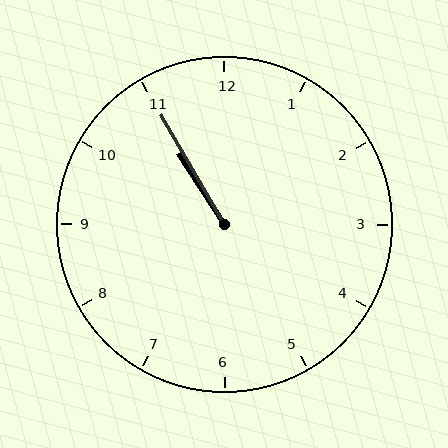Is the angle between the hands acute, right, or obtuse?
It is acute.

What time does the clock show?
10:55.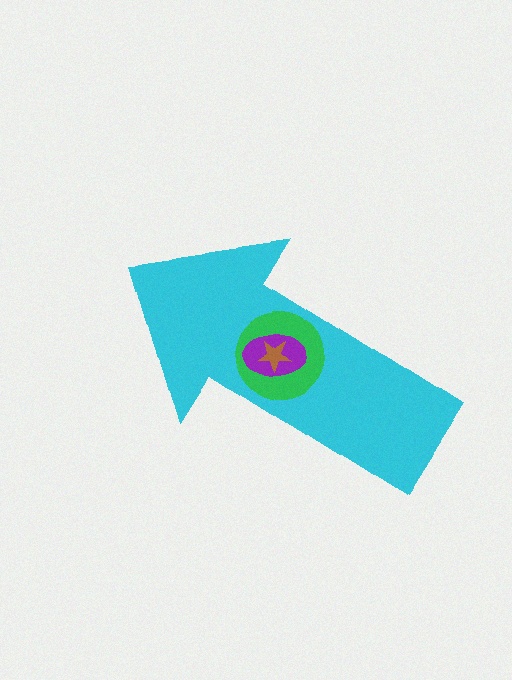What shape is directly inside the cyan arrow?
The green circle.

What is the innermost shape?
The brown star.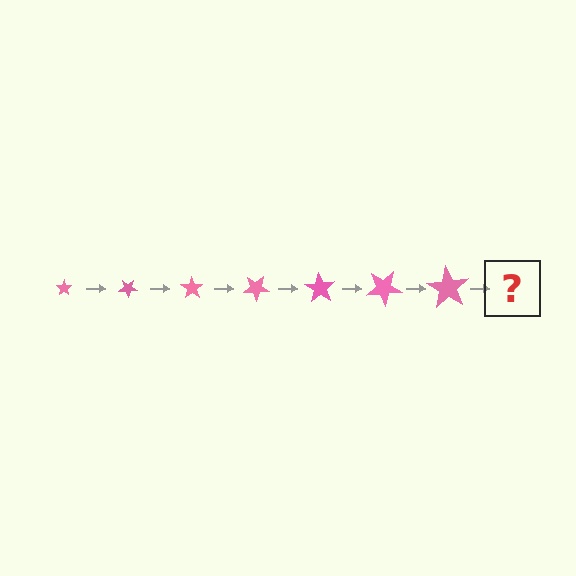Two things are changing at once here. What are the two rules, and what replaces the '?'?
The two rules are that the star grows larger each step and it rotates 35 degrees each step. The '?' should be a star, larger than the previous one and rotated 245 degrees from the start.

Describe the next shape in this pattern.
It should be a star, larger than the previous one and rotated 245 degrees from the start.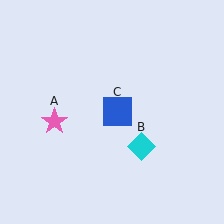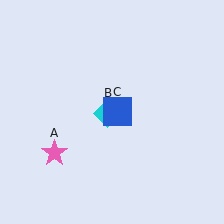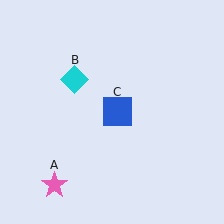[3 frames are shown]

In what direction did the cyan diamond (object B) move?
The cyan diamond (object B) moved up and to the left.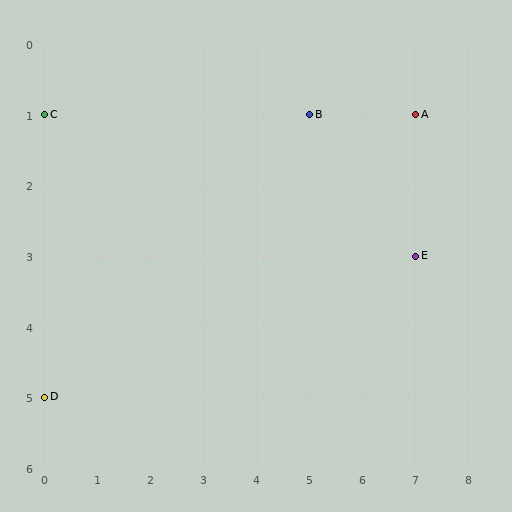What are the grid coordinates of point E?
Point E is at grid coordinates (7, 3).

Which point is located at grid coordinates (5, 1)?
Point B is at (5, 1).